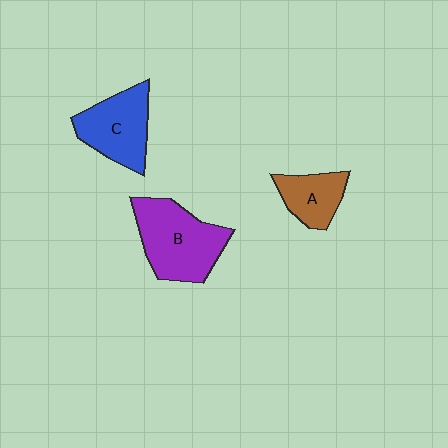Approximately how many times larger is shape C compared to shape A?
Approximately 1.5 times.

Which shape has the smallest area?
Shape A (brown).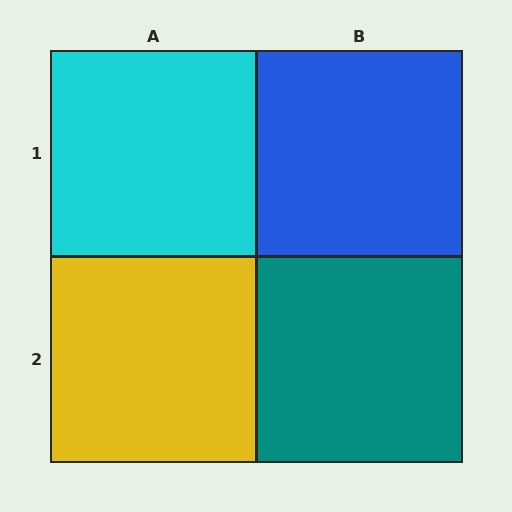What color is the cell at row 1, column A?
Cyan.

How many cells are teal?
1 cell is teal.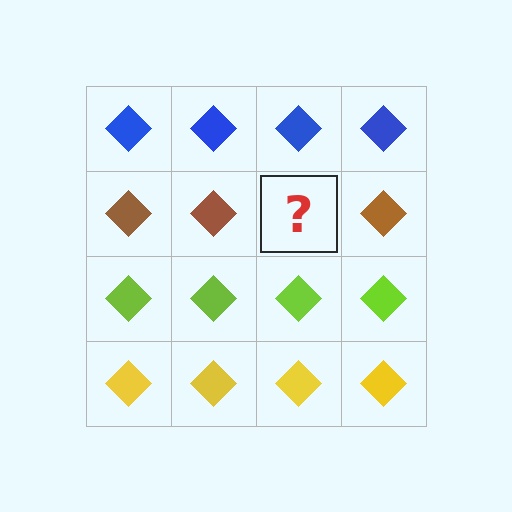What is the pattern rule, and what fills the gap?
The rule is that each row has a consistent color. The gap should be filled with a brown diamond.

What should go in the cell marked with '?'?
The missing cell should contain a brown diamond.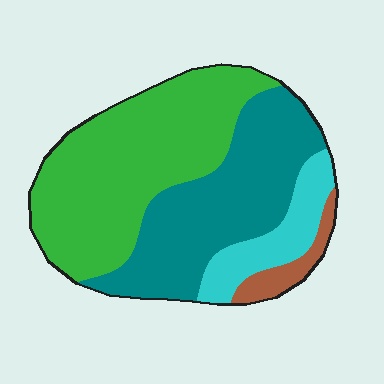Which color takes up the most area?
Green, at roughly 45%.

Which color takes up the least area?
Brown, at roughly 5%.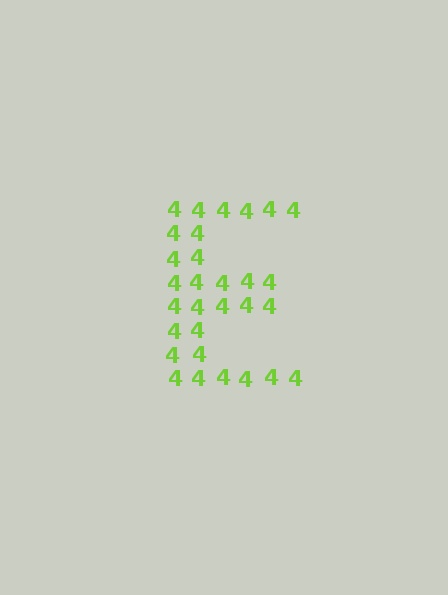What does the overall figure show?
The overall figure shows the letter E.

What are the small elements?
The small elements are digit 4's.